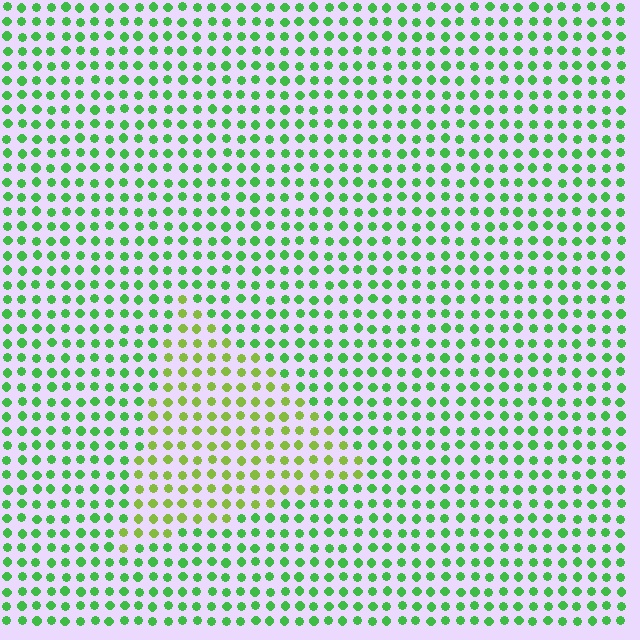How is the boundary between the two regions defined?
The boundary is defined purely by a slight shift in hue (about 37 degrees). Spacing, size, and orientation are identical on both sides.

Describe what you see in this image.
The image is filled with small green elements in a uniform arrangement. A triangle-shaped region is visible where the elements are tinted to a slightly different hue, forming a subtle color boundary.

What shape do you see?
I see a triangle.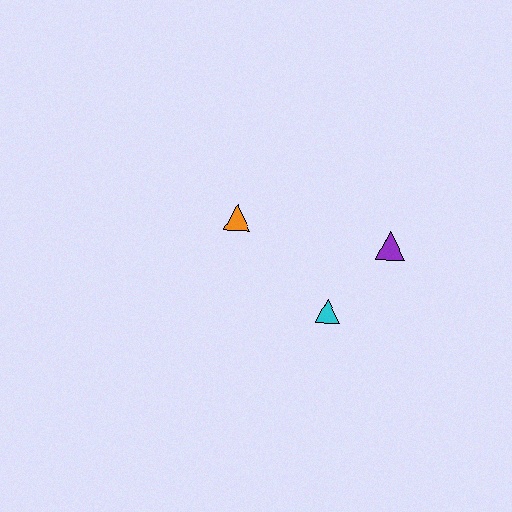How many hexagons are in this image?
There are no hexagons.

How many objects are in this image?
There are 3 objects.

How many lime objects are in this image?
There are no lime objects.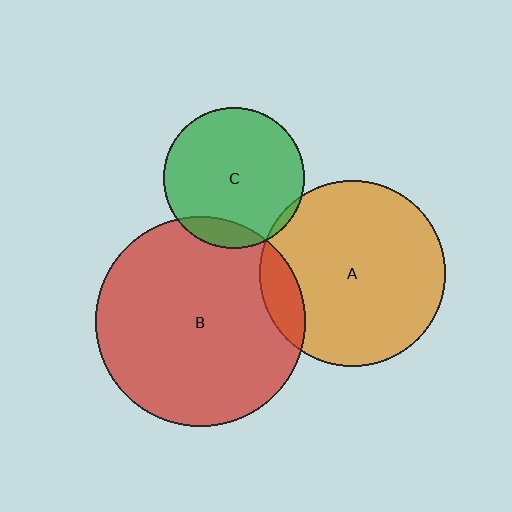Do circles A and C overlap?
Yes.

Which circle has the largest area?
Circle B (red).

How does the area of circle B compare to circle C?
Approximately 2.2 times.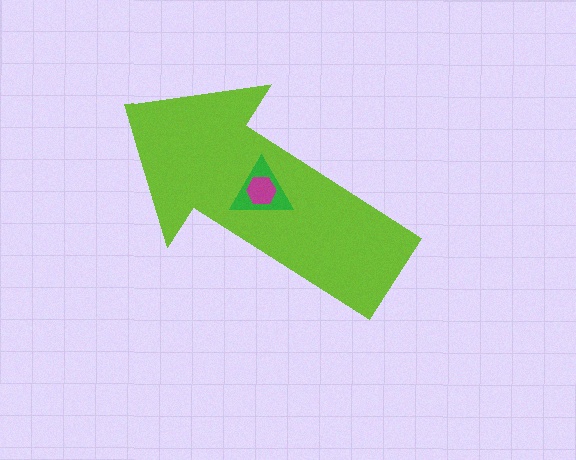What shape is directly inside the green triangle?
The magenta hexagon.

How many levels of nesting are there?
3.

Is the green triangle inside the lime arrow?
Yes.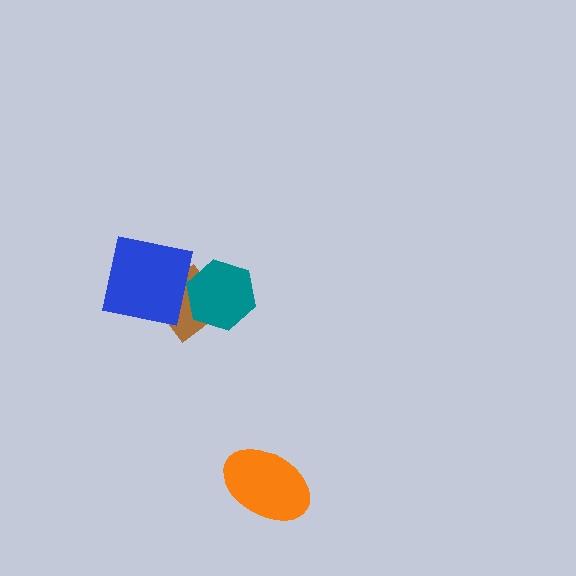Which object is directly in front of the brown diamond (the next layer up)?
The blue square is directly in front of the brown diamond.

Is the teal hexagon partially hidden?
No, no other shape covers it.